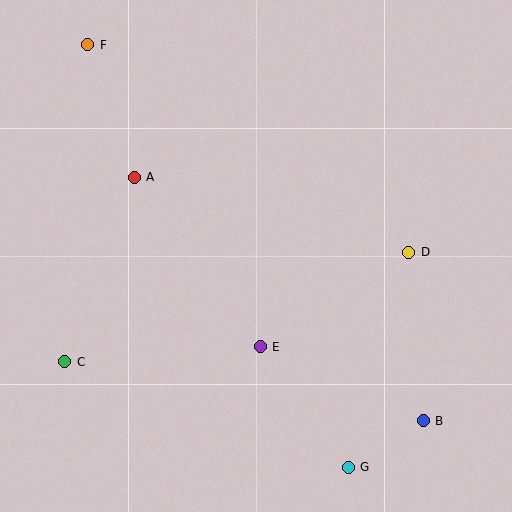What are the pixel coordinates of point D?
Point D is at (409, 252).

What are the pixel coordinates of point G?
Point G is at (348, 467).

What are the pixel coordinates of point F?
Point F is at (88, 45).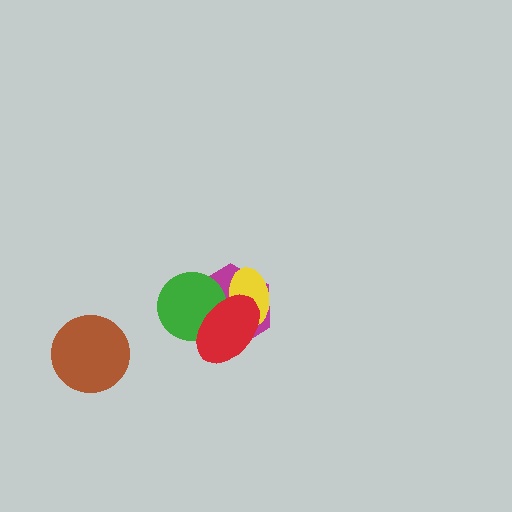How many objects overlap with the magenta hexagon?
3 objects overlap with the magenta hexagon.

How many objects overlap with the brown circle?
0 objects overlap with the brown circle.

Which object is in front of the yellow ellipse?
The red ellipse is in front of the yellow ellipse.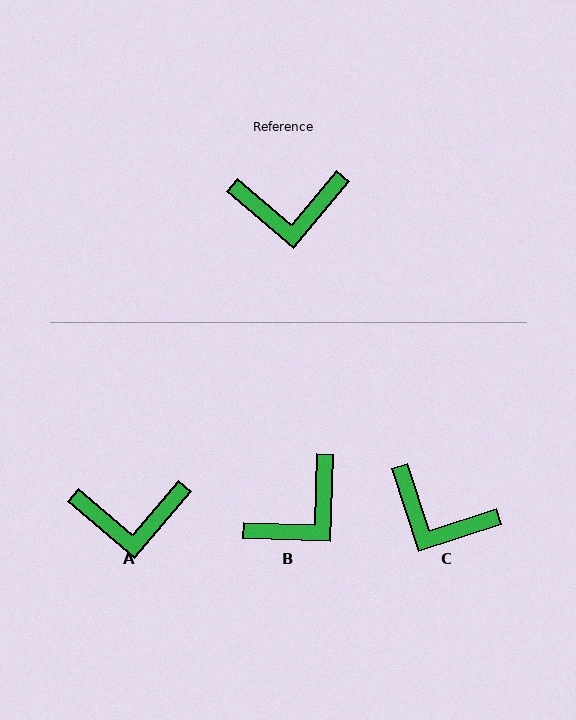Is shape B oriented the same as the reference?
No, it is off by about 38 degrees.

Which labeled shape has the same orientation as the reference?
A.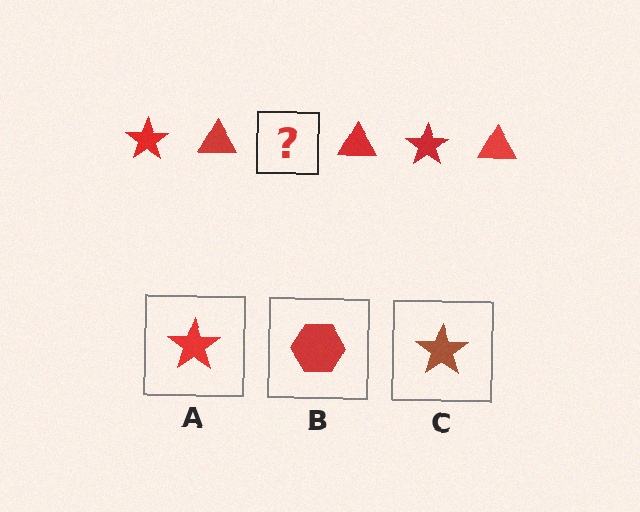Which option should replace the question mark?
Option A.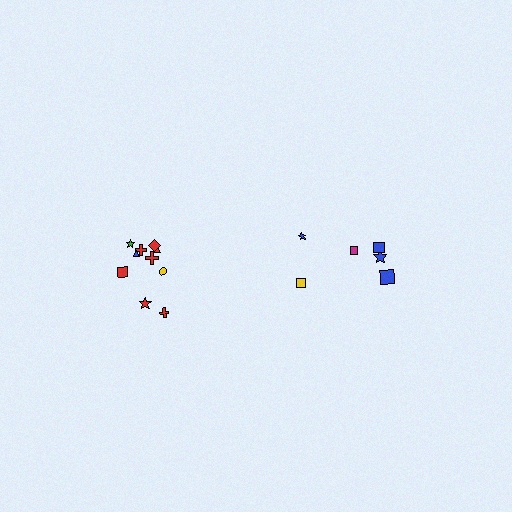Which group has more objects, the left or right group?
The left group.